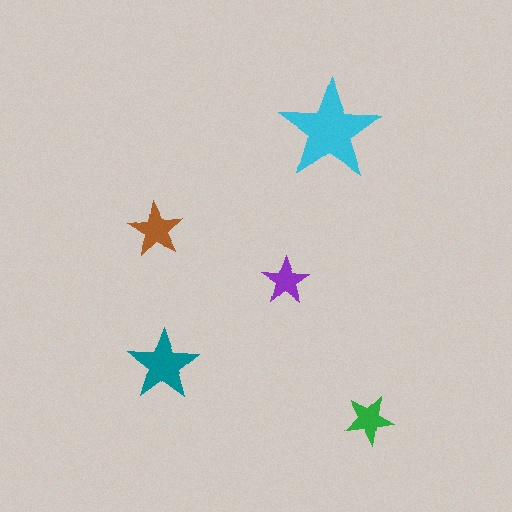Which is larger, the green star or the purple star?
The green one.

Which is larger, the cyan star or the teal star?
The cyan one.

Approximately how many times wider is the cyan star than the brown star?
About 2 times wider.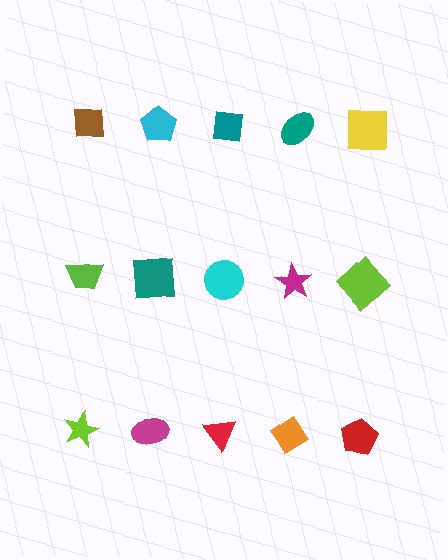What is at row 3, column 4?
An orange diamond.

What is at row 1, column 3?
A teal square.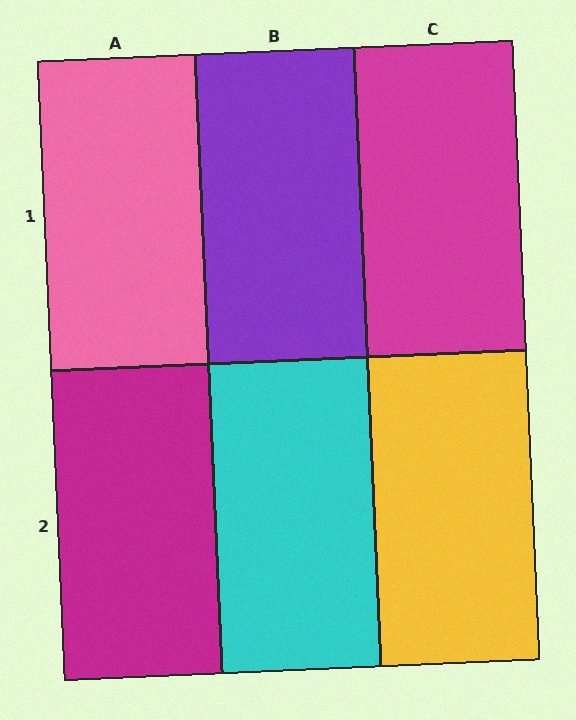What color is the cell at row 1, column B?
Purple.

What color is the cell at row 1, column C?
Magenta.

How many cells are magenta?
2 cells are magenta.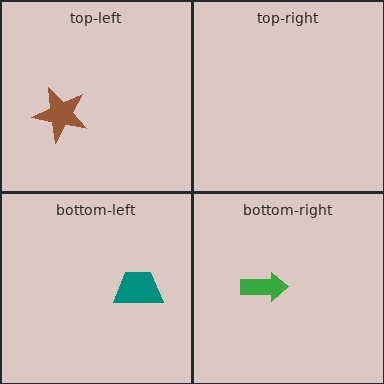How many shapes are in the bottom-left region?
1.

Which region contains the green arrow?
The bottom-right region.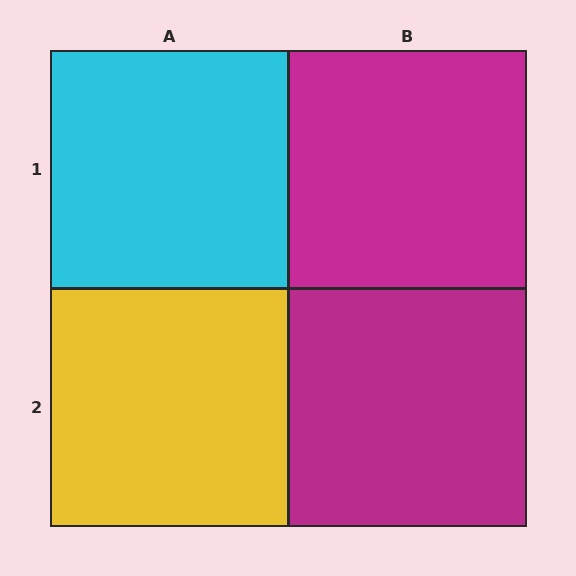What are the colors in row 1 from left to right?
Cyan, magenta.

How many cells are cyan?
1 cell is cyan.